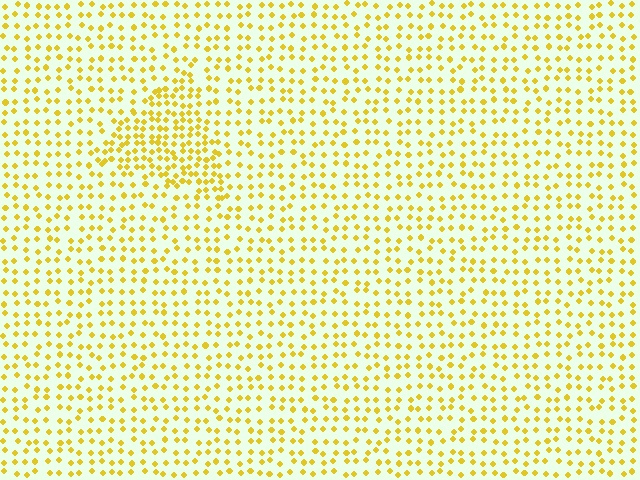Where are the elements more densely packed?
The elements are more densely packed inside the triangle boundary.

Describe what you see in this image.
The image contains small yellow elements arranged at two different densities. A triangle-shaped region is visible where the elements are more densely packed than the surrounding area.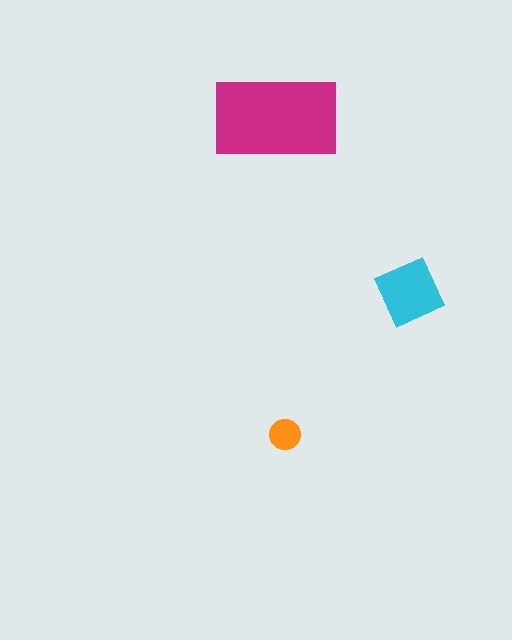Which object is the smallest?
The orange circle.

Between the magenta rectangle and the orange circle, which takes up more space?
The magenta rectangle.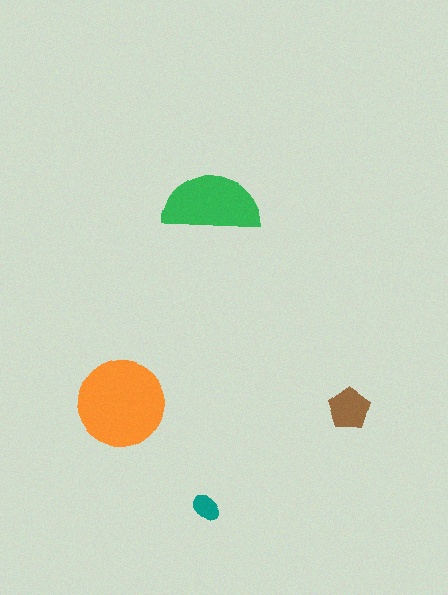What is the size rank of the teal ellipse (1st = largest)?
4th.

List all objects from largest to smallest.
The orange circle, the green semicircle, the brown pentagon, the teal ellipse.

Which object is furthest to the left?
The orange circle is leftmost.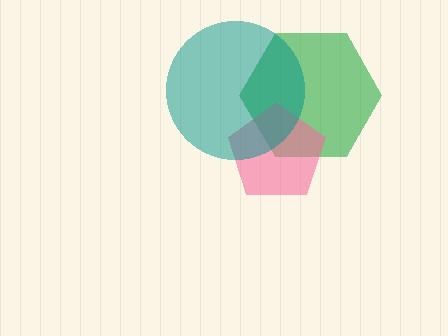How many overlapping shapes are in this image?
There are 3 overlapping shapes in the image.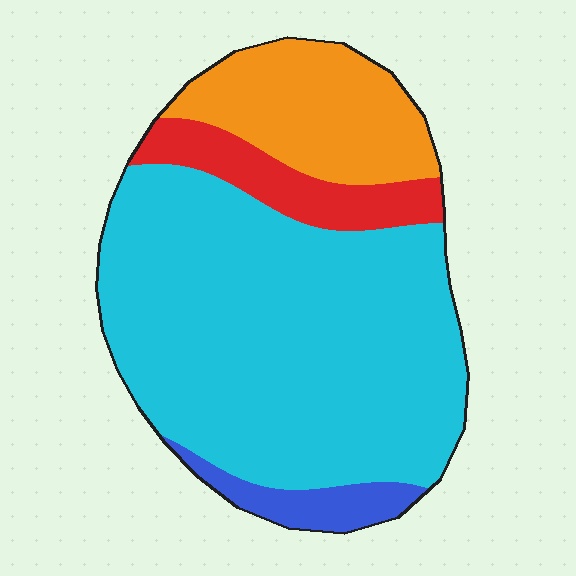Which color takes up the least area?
Blue, at roughly 5%.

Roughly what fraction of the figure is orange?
Orange covers around 20% of the figure.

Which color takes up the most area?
Cyan, at roughly 65%.